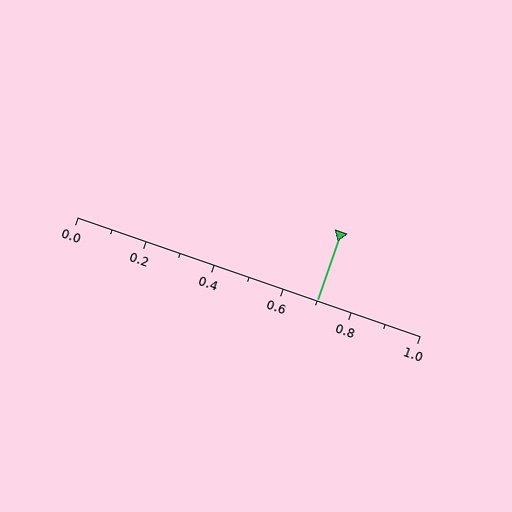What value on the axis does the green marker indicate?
The marker indicates approximately 0.7.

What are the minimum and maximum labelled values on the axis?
The axis runs from 0.0 to 1.0.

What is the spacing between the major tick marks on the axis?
The major ticks are spaced 0.2 apart.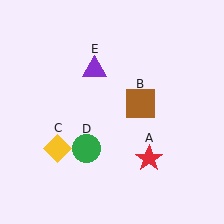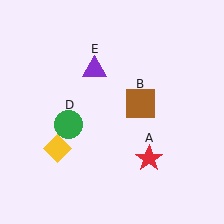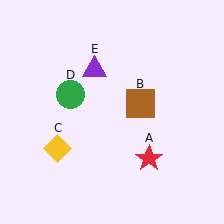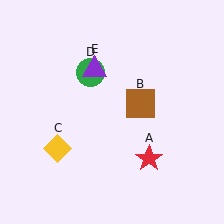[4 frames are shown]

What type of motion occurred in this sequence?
The green circle (object D) rotated clockwise around the center of the scene.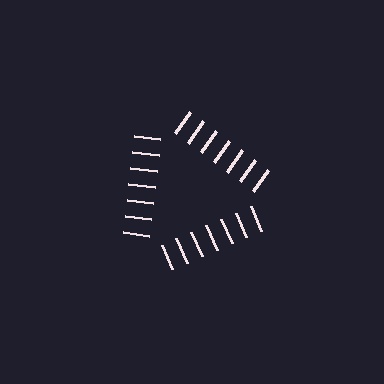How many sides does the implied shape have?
3 sides — the line-ends trace a triangle.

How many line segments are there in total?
21 — 7 along each of the 3 edges.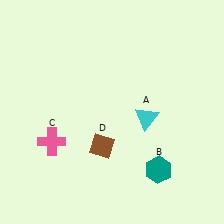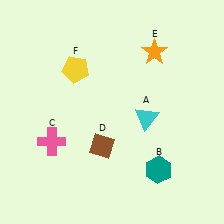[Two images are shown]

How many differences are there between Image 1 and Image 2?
There are 2 differences between the two images.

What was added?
An orange star (E), a yellow pentagon (F) were added in Image 2.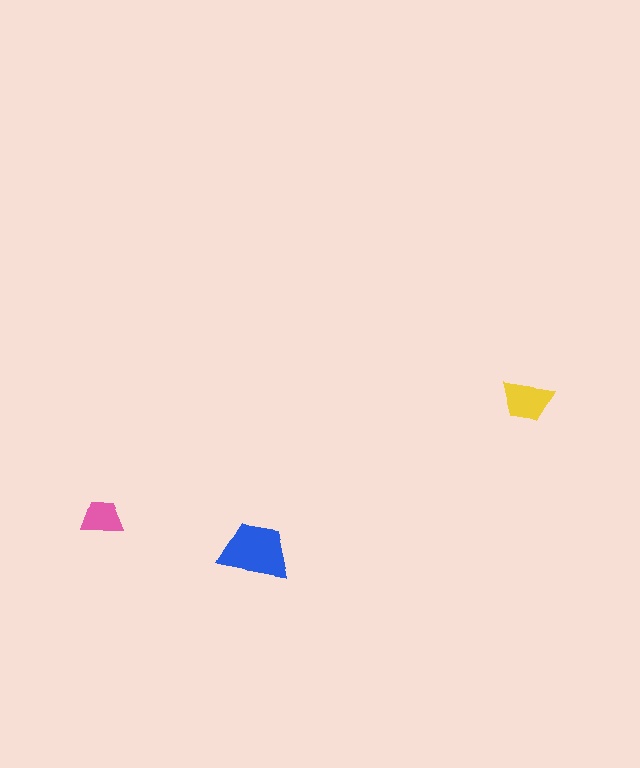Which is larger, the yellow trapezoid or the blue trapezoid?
The blue one.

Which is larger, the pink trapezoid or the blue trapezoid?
The blue one.